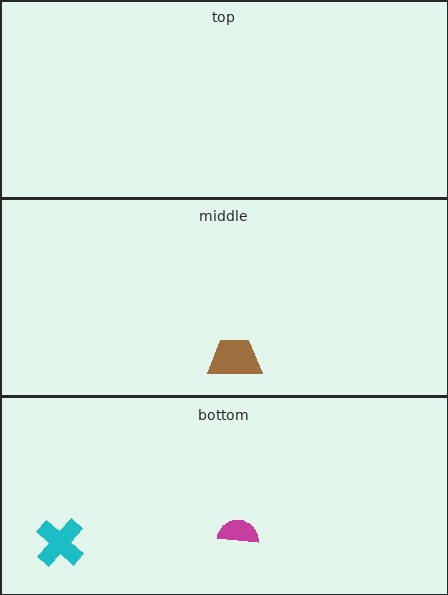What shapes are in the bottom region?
The cyan cross, the magenta semicircle.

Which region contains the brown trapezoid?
The middle region.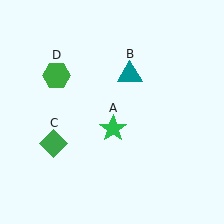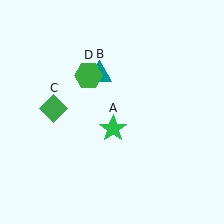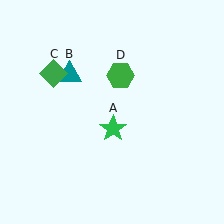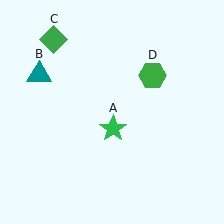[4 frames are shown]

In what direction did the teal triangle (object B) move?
The teal triangle (object B) moved left.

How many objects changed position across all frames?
3 objects changed position: teal triangle (object B), green diamond (object C), green hexagon (object D).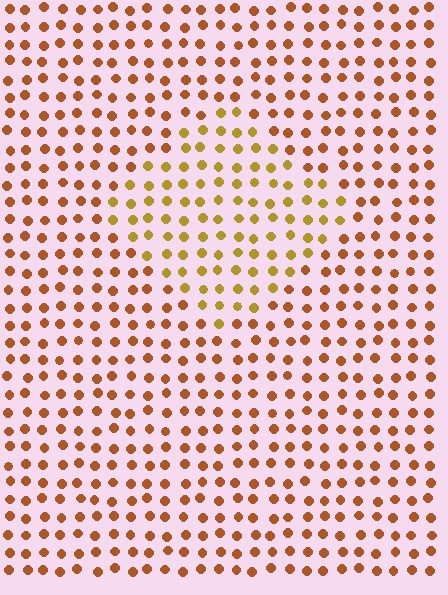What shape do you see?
I see a diamond.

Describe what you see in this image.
The image is filled with small brown elements in a uniform arrangement. A diamond-shaped region is visible where the elements are tinted to a slightly different hue, forming a subtle color boundary.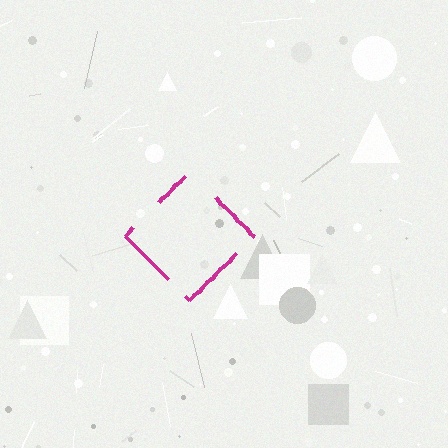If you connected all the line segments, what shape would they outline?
They would outline a diamond.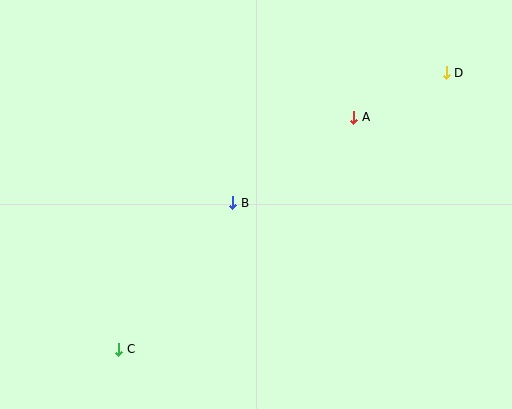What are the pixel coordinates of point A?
Point A is at (354, 117).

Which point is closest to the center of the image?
Point B at (233, 203) is closest to the center.